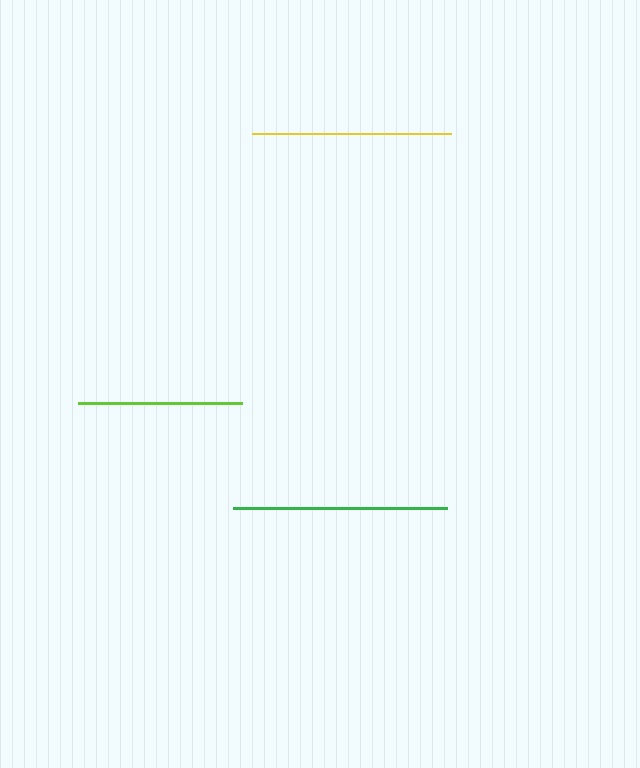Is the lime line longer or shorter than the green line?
The green line is longer than the lime line.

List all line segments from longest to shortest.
From longest to shortest: green, yellow, lime.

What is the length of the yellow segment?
The yellow segment is approximately 199 pixels long.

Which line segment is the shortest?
The lime line is the shortest at approximately 164 pixels.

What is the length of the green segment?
The green segment is approximately 215 pixels long.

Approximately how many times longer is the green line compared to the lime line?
The green line is approximately 1.3 times the length of the lime line.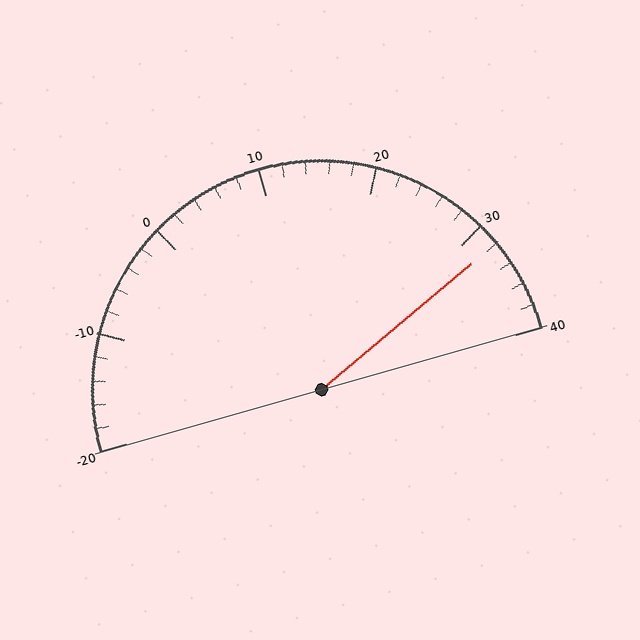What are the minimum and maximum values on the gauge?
The gauge ranges from -20 to 40.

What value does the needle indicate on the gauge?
The needle indicates approximately 32.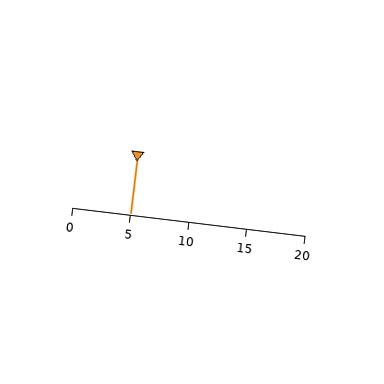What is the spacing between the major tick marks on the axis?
The major ticks are spaced 5 apart.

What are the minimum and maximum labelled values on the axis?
The axis runs from 0 to 20.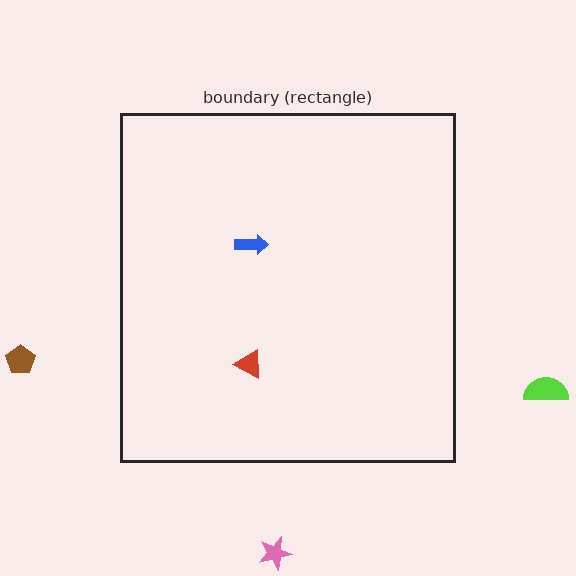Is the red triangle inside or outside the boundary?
Inside.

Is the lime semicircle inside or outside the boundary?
Outside.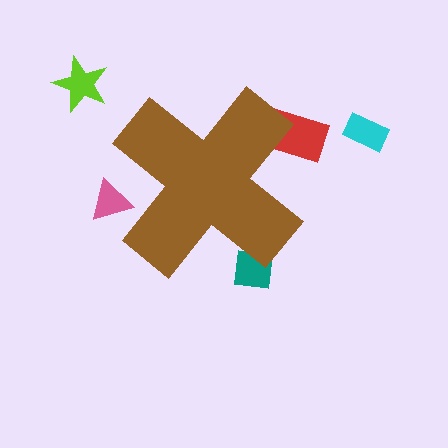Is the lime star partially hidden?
No, the lime star is fully visible.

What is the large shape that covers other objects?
A brown cross.